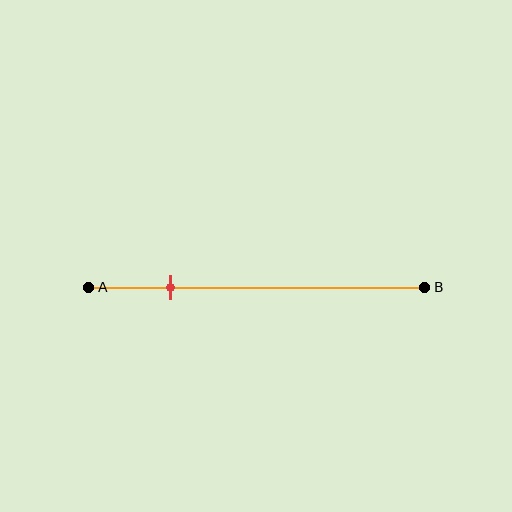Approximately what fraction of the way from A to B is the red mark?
The red mark is approximately 25% of the way from A to B.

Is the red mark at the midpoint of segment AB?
No, the mark is at about 25% from A, not at the 50% midpoint.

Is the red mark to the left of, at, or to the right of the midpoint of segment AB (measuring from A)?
The red mark is to the left of the midpoint of segment AB.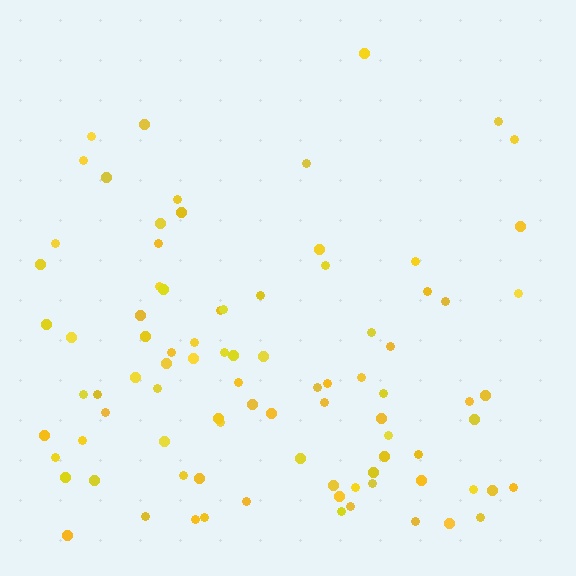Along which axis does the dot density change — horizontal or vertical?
Vertical.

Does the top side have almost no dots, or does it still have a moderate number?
Still a moderate number, just noticeably fewer than the bottom.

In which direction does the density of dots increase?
From top to bottom, with the bottom side densest.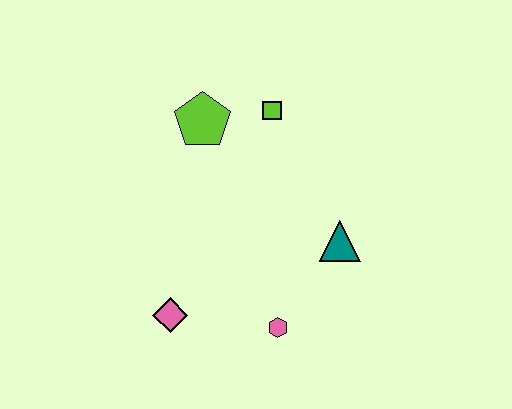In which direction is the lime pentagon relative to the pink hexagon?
The lime pentagon is above the pink hexagon.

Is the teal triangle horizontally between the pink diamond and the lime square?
No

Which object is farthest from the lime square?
The pink diamond is farthest from the lime square.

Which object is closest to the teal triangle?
The pink hexagon is closest to the teal triangle.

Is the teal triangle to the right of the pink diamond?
Yes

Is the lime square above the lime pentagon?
Yes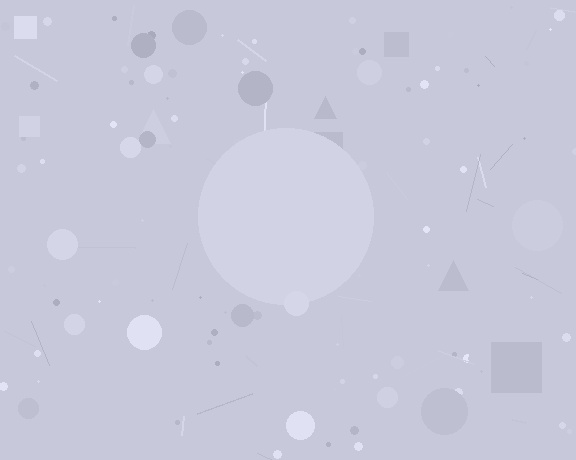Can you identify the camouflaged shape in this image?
The camouflaged shape is a circle.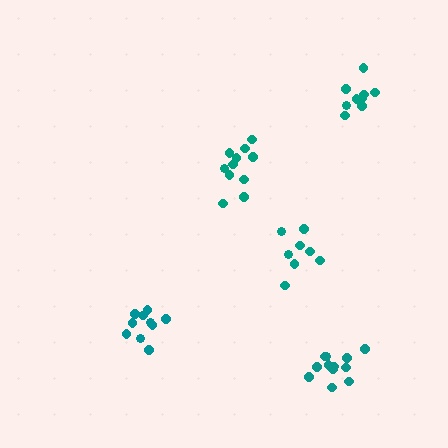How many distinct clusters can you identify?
There are 5 distinct clusters.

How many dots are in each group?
Group 1: 10 dots, Group 2: 8 dots, Group 3: 12 dots, Group 4: 11 dots, Group 5: 9 dots (50 total).